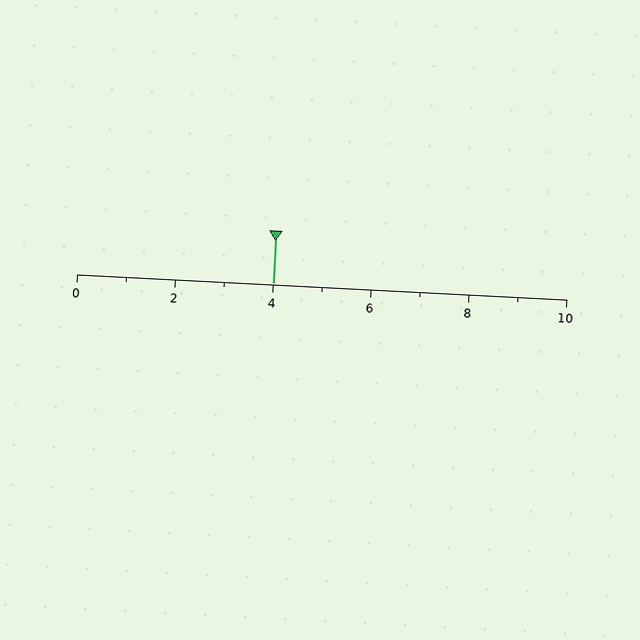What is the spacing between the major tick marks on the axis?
The major ticks are spaced 2 apart.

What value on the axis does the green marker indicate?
The marker indicates approximately 4.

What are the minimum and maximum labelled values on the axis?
The axis runs from 0 to 10.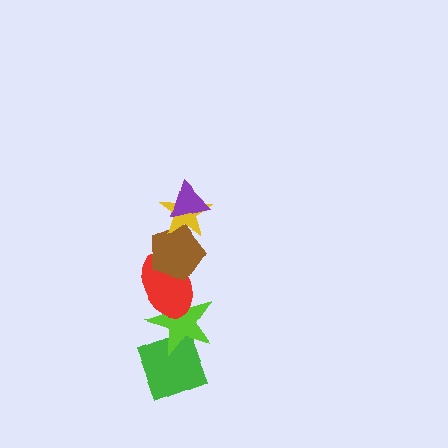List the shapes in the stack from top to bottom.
From top to bottom: the purple triangle, the yellow star, the brown pentagon, the red ellipse, the lime star, the green diamond.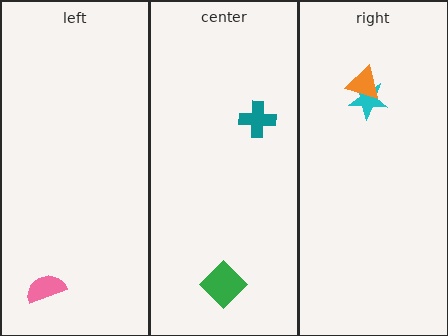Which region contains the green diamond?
The center region.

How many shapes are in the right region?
2.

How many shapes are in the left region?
1.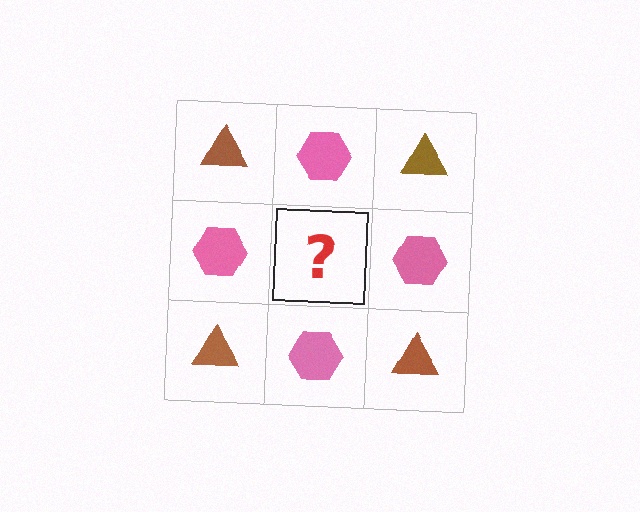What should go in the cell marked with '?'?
The missing cell should contain a brown triangle.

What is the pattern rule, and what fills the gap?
The rule is that it alternates brown triangle and pink hexagon in a checkerboard pattern. The gap should be filled with a brown triangle.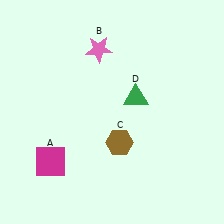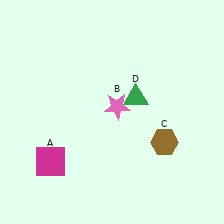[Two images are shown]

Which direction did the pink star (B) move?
The pink star (B) moved down.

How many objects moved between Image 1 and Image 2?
2 objects moved between the two images.